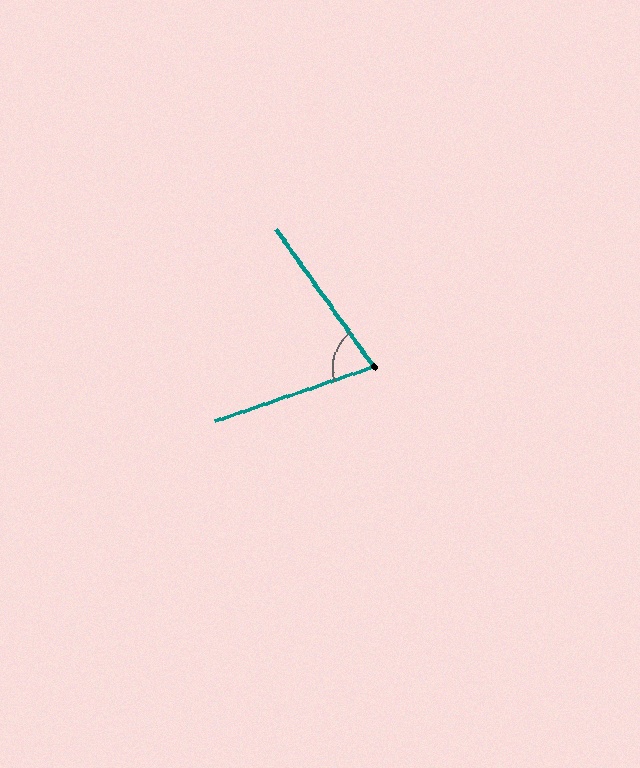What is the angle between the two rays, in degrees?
Approximately 73 degrees.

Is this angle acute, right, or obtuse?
It is acute.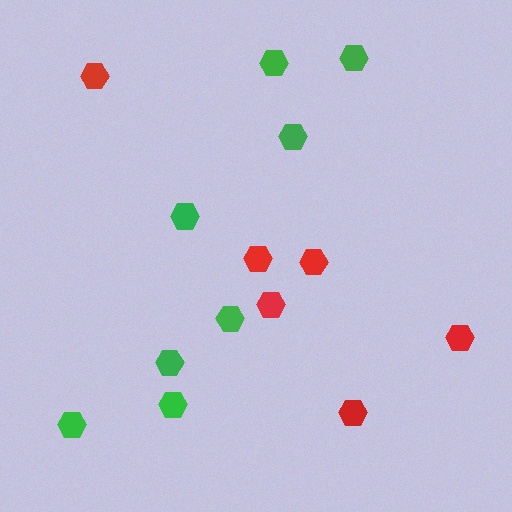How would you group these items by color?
There are 2 groups: one group of green hexagons (8) and one group of red hexagons (6).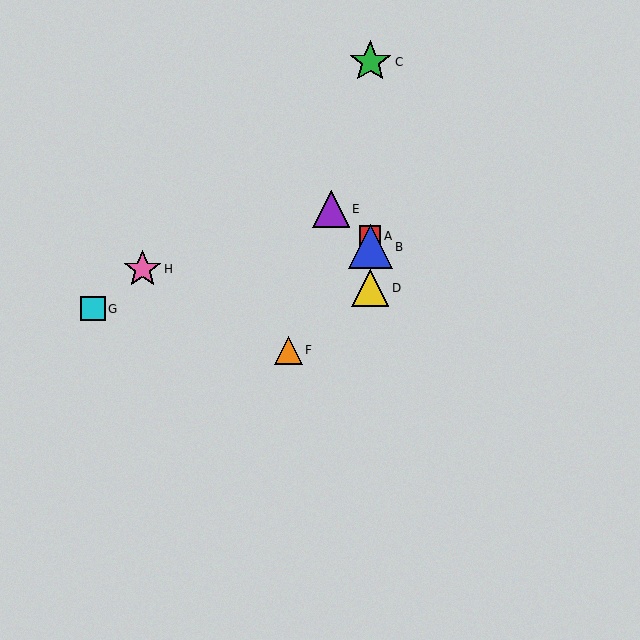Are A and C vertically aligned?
Yes, both are at x≈370.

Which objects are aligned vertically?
Objects A, B, C, D are aligned vertically.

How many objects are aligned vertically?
4 objects (A, B, C, D) are aligned vertically.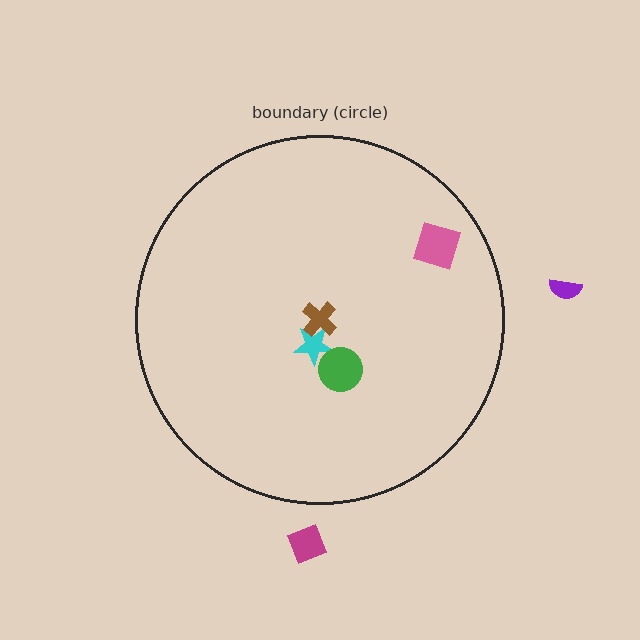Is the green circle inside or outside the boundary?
Inside.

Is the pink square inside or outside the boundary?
Inside.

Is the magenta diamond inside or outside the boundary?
Outside.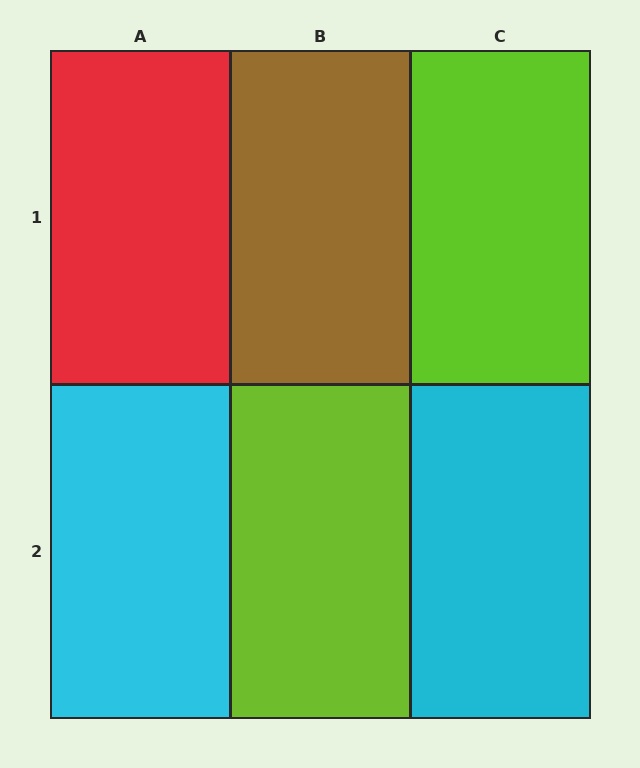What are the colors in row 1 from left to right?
Red, brown, lime.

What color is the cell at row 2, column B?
Lime.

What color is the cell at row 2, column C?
Cyan.